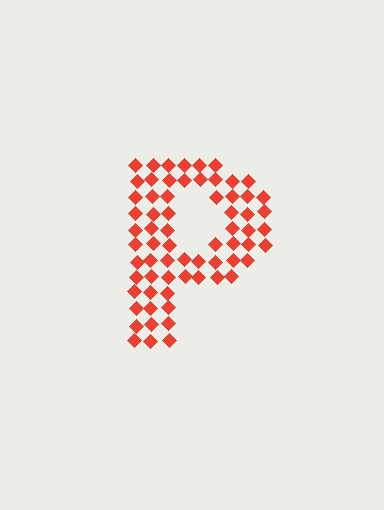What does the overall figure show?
The overall figure shows the letter P.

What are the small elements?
The small elements are diamonds.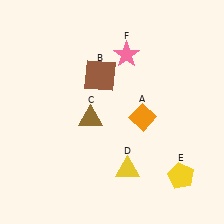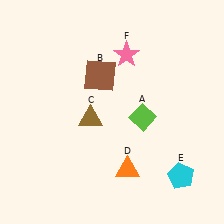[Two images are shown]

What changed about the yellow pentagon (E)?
In Image 1, E is yellow. In Image 2, it changed to cyan.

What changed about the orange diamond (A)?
In Image 1, A is orange. In Image 2, it changed to lime.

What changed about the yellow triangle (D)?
In Image 1, D is yellow. In Image 2, it changed to orange.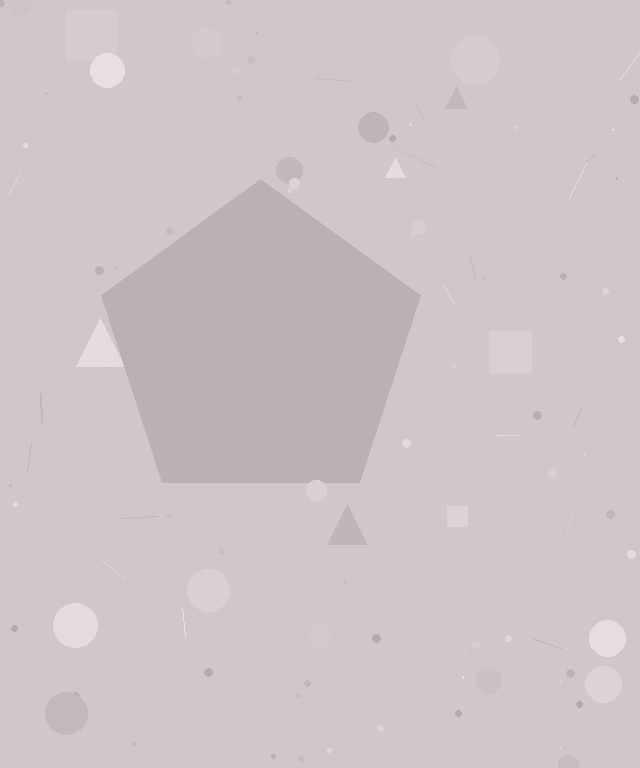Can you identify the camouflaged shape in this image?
The camouflaged shape is a pentagon.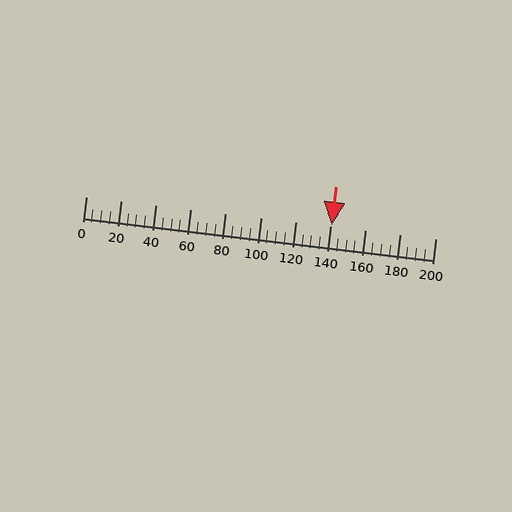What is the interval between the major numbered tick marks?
The major tick marks are spaced 20 units apart.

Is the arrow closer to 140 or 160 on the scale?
The arrow is closer to 140.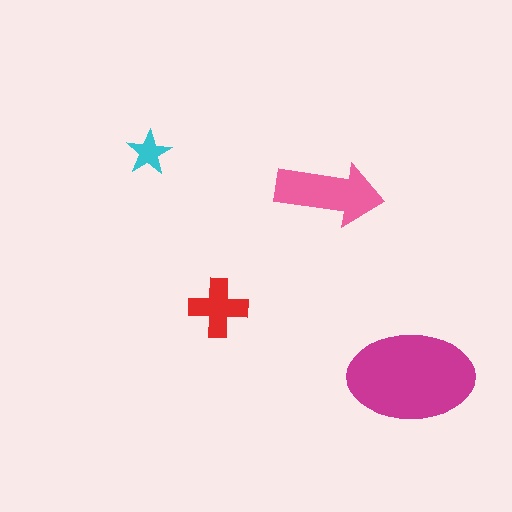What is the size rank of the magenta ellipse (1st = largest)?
1st.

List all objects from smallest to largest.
The cyan star, the red cross, the pink arrow, the magenta ellipse.